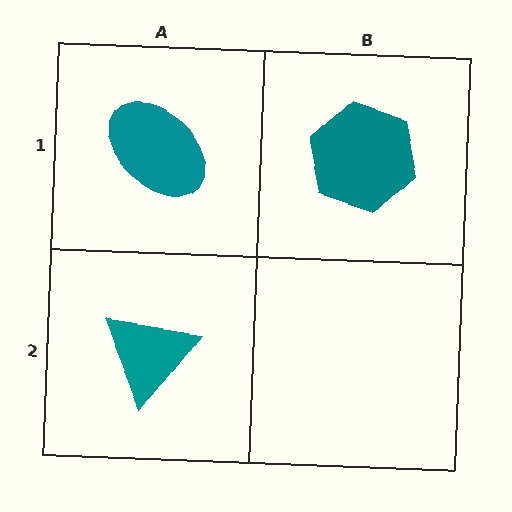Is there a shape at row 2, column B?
No, that cell is empty.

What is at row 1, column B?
A teal hexagon.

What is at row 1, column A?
A teal ellipse.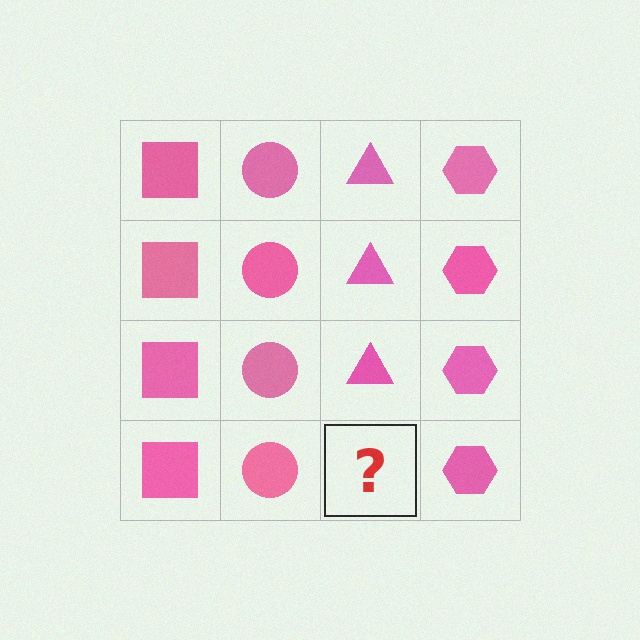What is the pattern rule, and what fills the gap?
The rule is that each column has a consistent shape. The gap should be filled with a pink triangle.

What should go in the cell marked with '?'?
The missing cell should contain a pink triangle.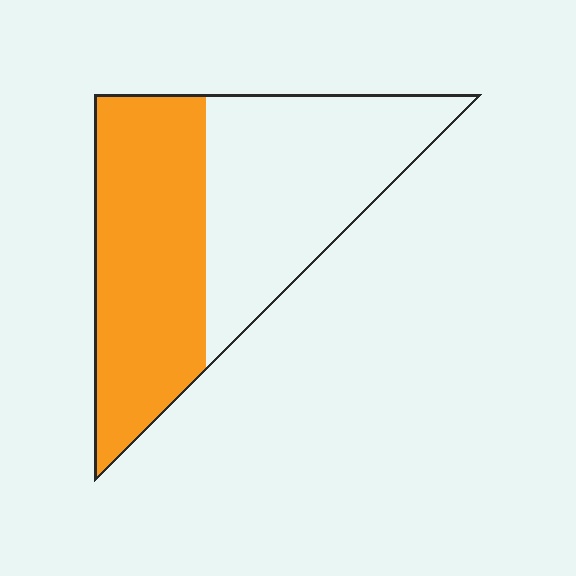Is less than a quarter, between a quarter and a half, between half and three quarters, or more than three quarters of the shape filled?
Between a quarter and a half.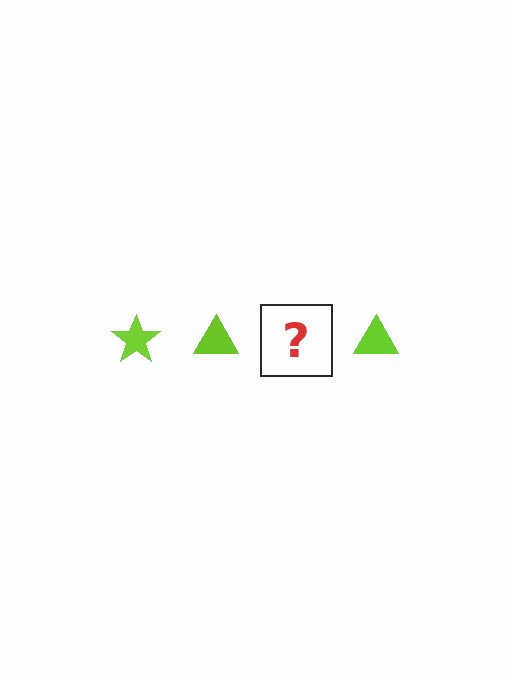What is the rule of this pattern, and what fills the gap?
The rule is that the pattern cycles through star, triangle shapes in lime. The gap should be filled with a lime star.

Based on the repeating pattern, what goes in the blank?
The blank should be a lime star.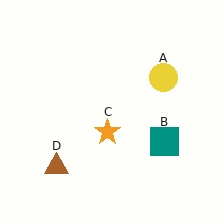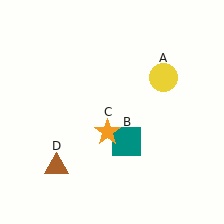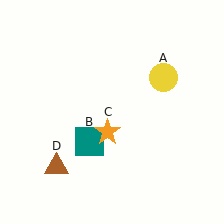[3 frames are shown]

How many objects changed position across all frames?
1 object changed position: teal square (object B).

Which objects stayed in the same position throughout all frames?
Yellow circle (object A) and orange star (object C) and brown triangle (object D) remained stationary.